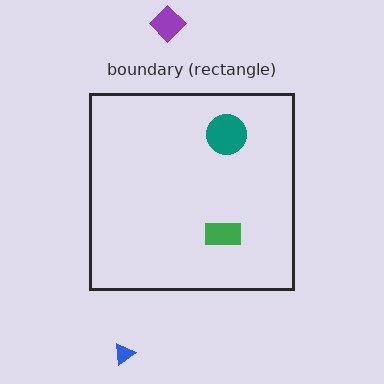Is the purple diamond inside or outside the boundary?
Outside.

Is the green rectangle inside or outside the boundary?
Inside.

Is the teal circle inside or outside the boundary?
Inside.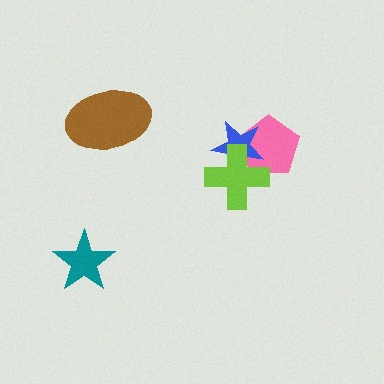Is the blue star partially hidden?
Yes, it is partially covered by another shape.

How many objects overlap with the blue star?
2 objects overlap with the blue star.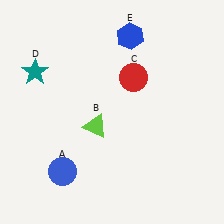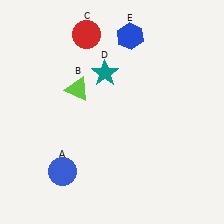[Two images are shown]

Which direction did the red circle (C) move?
The red circle (C) moved left.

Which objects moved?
The objects that moved are: the lime triangle (B), the red circle (C), the teal star (D).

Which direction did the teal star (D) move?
The teal star (D) moved right.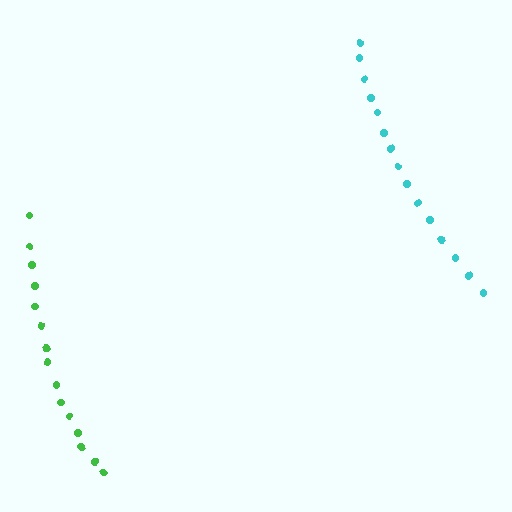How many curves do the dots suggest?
There are 2 distinct paths.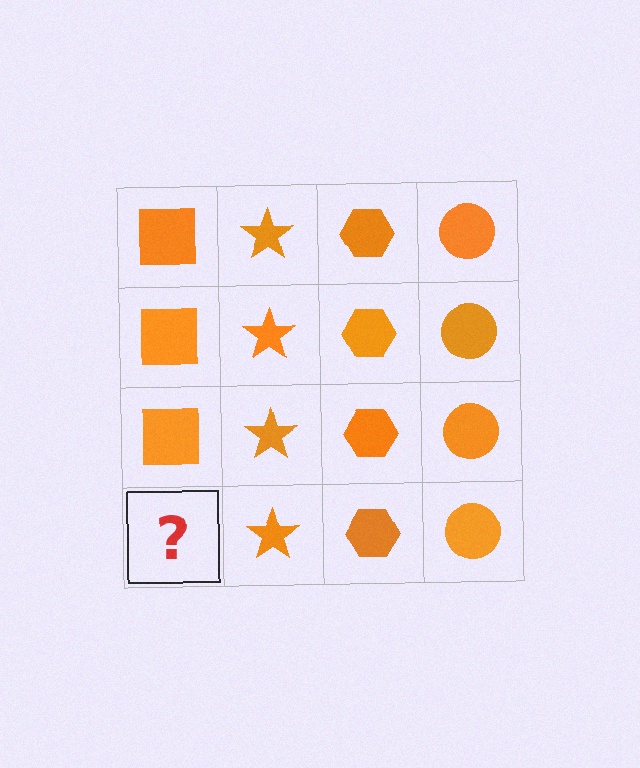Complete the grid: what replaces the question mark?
The question mark should be replaced with an orange square.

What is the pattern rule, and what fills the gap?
The rule is that each column has a consistent shape. The gap should be filled with an orange square.